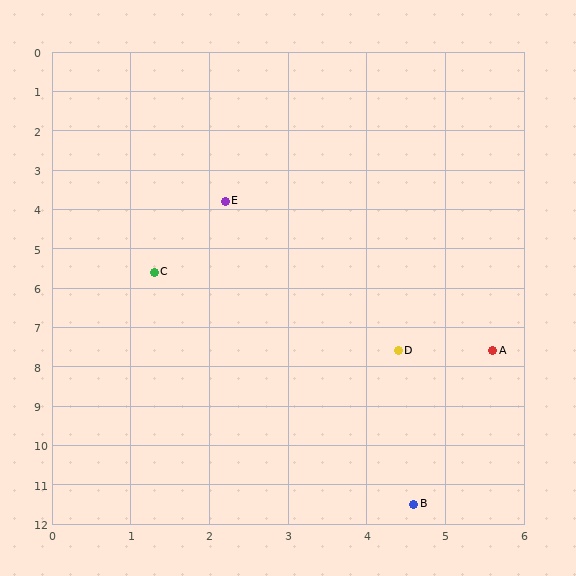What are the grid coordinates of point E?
Point E is at approximately (2.2, 3.8).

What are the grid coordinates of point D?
Point D is at approximately (4.4, 7.6).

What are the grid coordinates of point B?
Point B is at approximately (4.6, 11.5).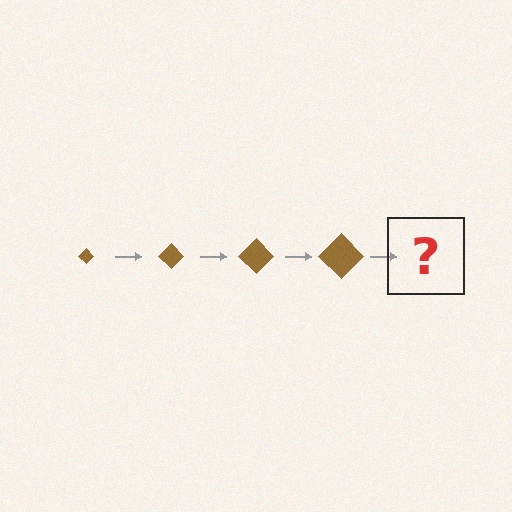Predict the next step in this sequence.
The next step is a brown diamond, larger than the previous one.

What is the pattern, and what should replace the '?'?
The pattern is that the diamond gets progressively larger each step. The '?' should be a brown diamond, larger than the previous one.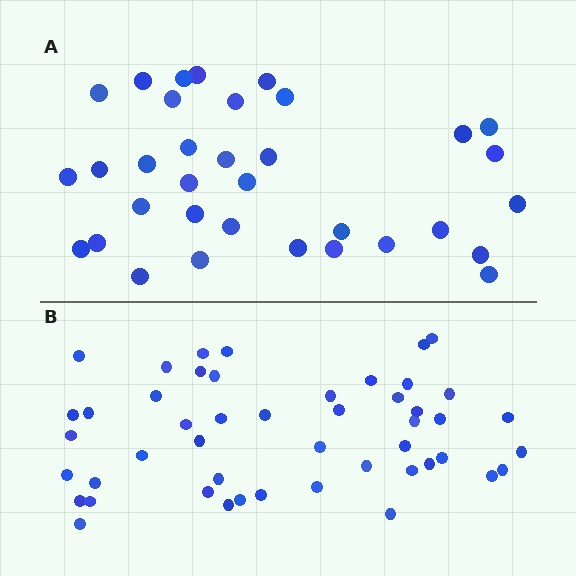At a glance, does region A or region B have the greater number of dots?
Region B (the bottom region) has more dots.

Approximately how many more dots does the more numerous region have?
Region B has approximately 15 more dots than region A.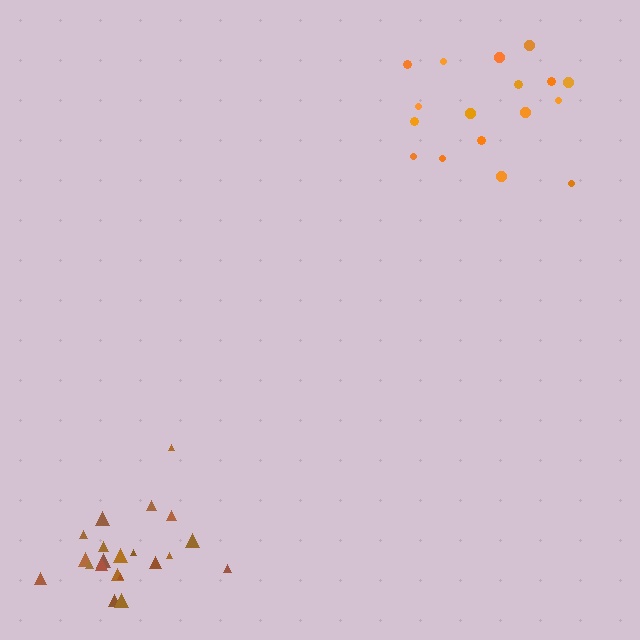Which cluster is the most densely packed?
Brown.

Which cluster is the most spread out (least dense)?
Orange.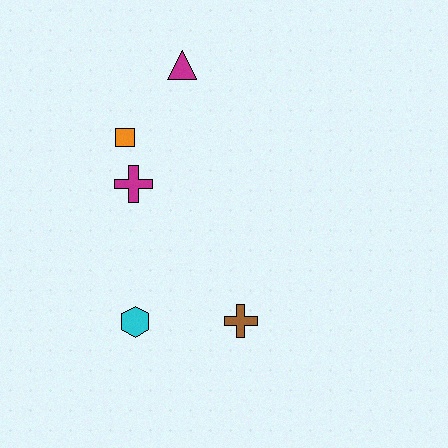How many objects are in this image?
There are 5 objects.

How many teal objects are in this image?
There are no teal objects.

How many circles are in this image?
There are no circles.